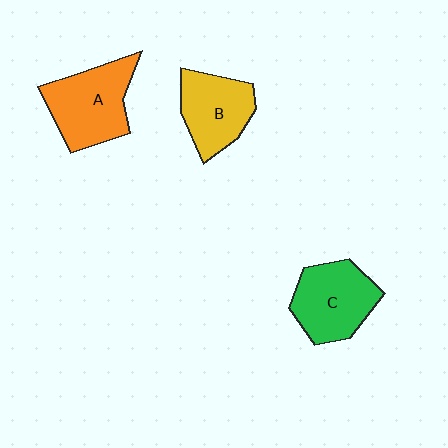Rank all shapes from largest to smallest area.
From largest to smallest: A (orange), C (green), B (yellow).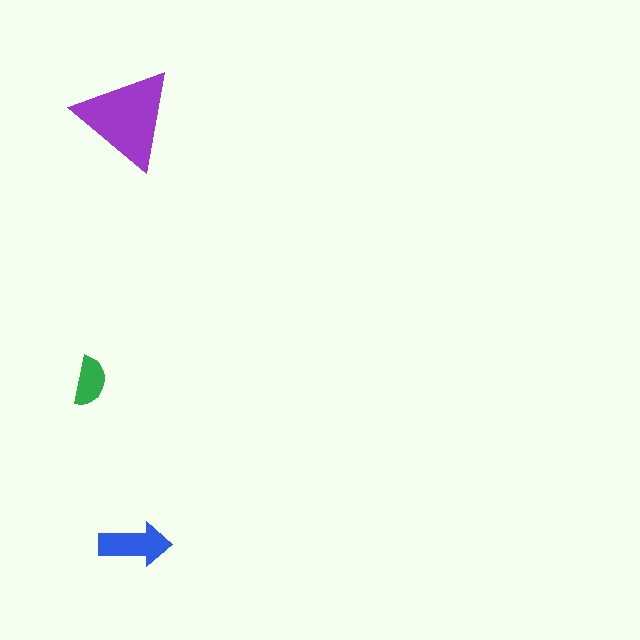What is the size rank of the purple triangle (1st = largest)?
1st.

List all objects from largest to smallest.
The purple triangle, the blue arrow, the green semicircle.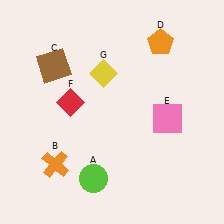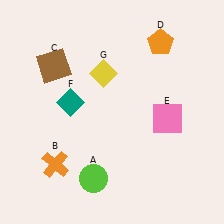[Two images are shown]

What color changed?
The diamond (F) changed from red in Image 1 to teal in Image 2.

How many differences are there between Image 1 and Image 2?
There is 1 difference between the two images.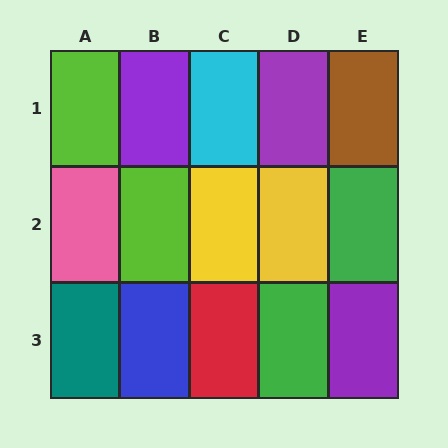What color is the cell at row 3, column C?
Red.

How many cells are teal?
1 cell is teal.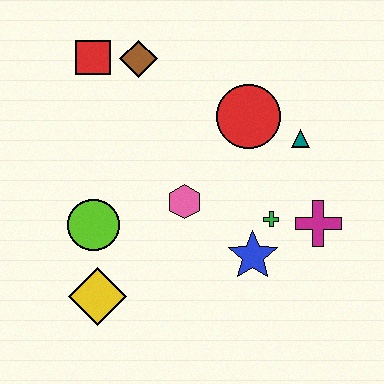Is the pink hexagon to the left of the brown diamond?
No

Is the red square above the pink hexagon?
Yes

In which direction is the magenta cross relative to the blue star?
The magenta cross is to the right of the blue star.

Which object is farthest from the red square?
The magenta cross is farthest from the red square.